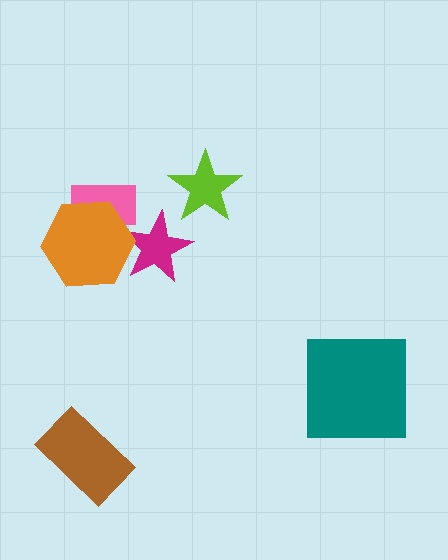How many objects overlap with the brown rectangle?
0 objects overlap with the brown rectangle.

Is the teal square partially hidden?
No, no other shape covers it.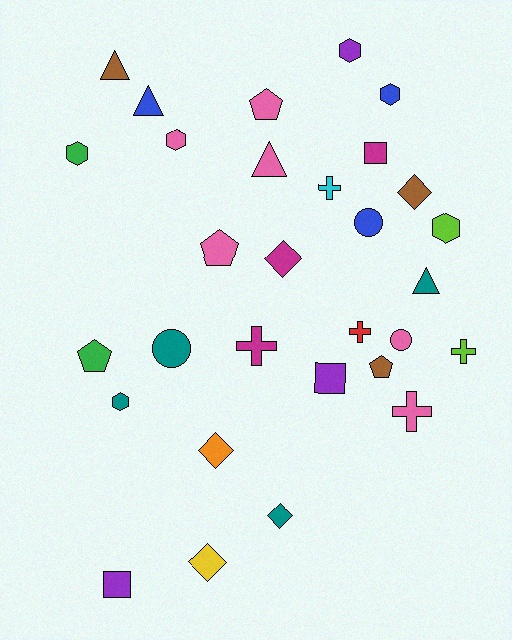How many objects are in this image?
There are 30 objects.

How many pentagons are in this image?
There are 4 pentagons.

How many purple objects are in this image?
There are 3 purple objects.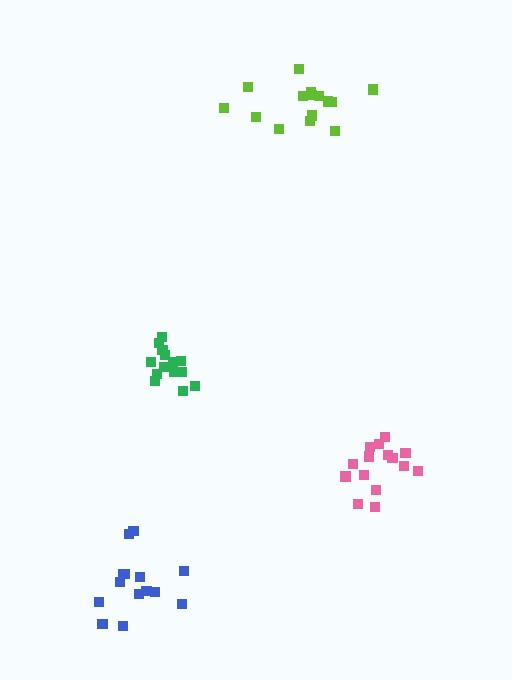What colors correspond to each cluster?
The clusters are colored: pink, blue, green, lime.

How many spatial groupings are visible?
There are 4 spatial groupings.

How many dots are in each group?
Group 1: 15 dots, Group 2: 14 dots, Group 3: 14 dots, Group 4: 15 dots (58 total).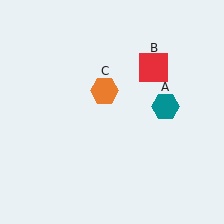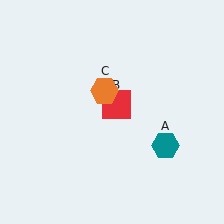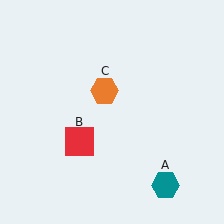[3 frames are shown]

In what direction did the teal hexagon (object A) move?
The teal hexagon (object A) moved down.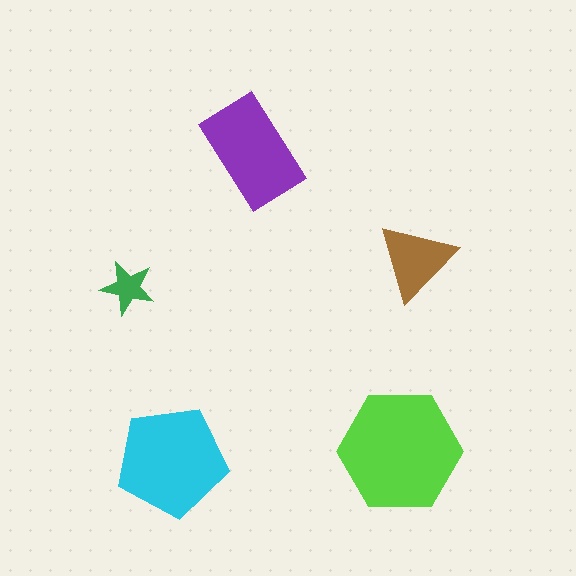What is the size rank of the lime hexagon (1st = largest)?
1st.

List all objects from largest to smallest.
The lime hexagon, the cyan pentagon, the purple rectangle, the brown triangle, the green star.